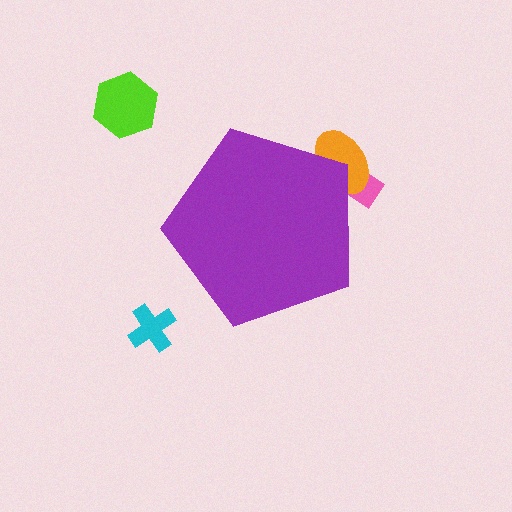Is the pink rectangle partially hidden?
Yes, the pink rectangle is partially hidden behind the purple pentagon.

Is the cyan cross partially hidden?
No, the cyan cross is fully visible.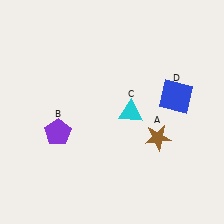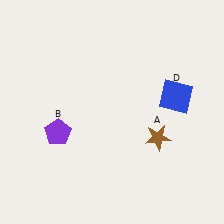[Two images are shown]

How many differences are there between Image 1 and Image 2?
There is 1 difference between the two images.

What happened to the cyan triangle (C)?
The cyan triangle (C) was removed in Image 2. It was in the bottom-right area of Image 1.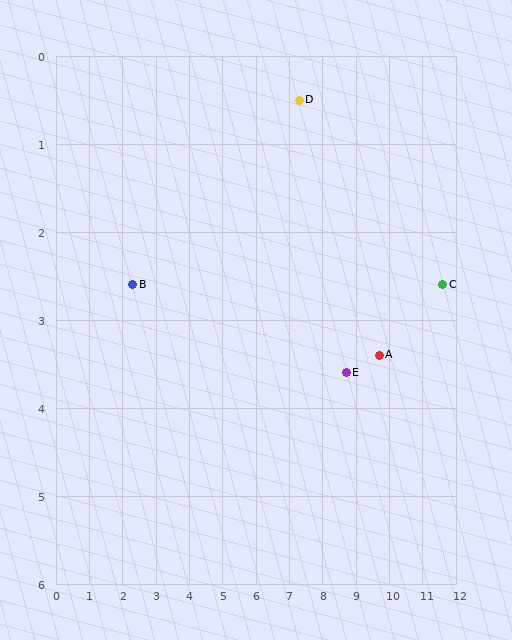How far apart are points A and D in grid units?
Points A and D are about 3.8 grid units apart.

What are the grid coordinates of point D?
Point D is at approximately (7.3, 0.5).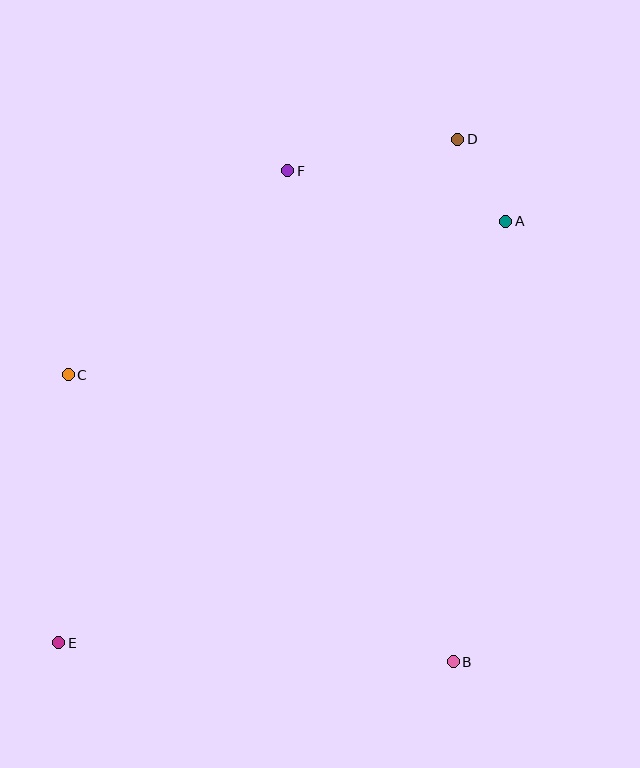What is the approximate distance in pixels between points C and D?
The distance between C and D is approximately 455 pixels.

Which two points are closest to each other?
Points A and D are closest to each other.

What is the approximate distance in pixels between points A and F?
The distance between A and F is approximately 224 pixels.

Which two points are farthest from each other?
Points D and E are farthest from each other.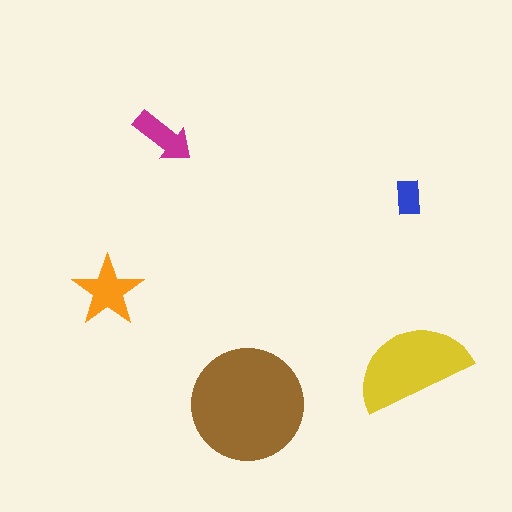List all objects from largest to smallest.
The brown circle, the yellow semicircle, the orange star, the magenta arrow, the blue rectangle.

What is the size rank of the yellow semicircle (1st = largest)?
2nd.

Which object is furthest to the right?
The yellow semicircle is rightmost.